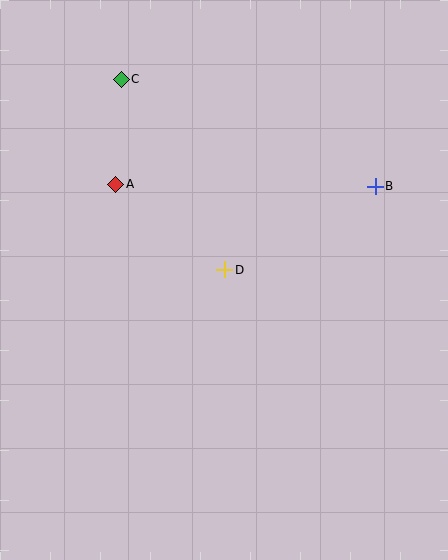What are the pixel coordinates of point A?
Point A is at (116, 184).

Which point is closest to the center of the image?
Point D at (225, 270) is closest to the center.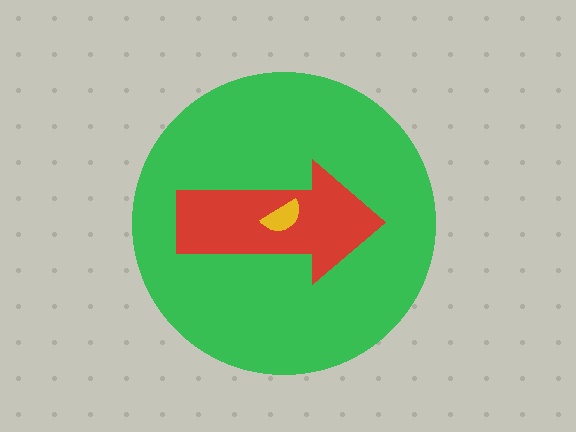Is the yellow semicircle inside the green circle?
Yes.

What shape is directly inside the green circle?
The red arrow.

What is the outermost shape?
The green circle.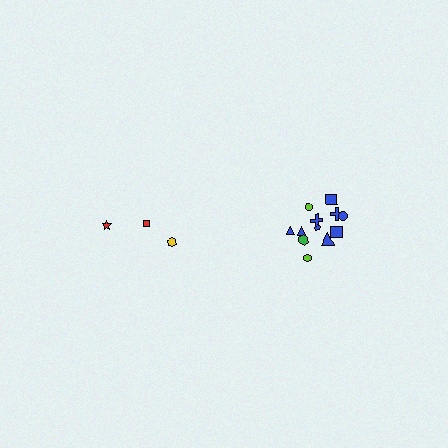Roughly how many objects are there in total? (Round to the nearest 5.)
Roughly 15 objects in total.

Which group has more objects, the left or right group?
The right group.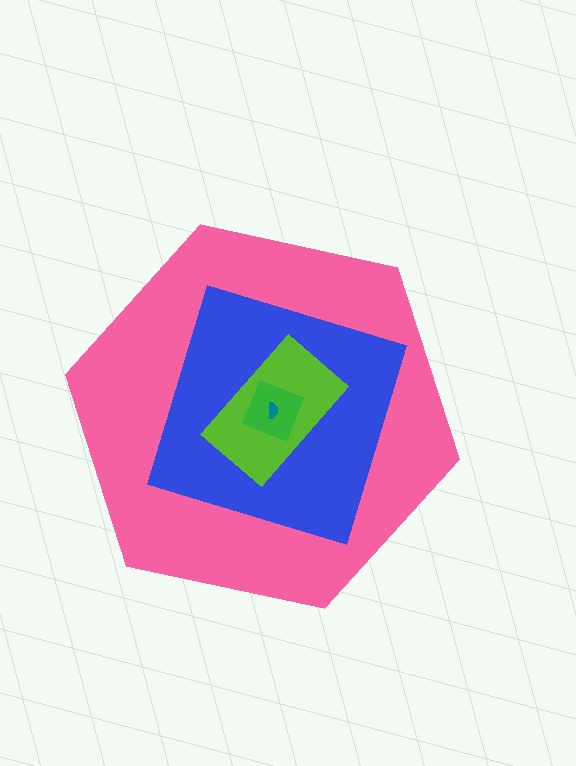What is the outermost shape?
The pink hexagon.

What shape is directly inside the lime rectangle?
The green diamond.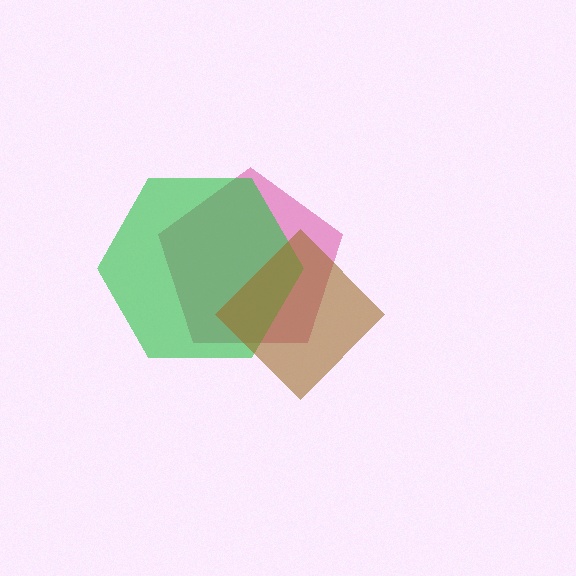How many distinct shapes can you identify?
There are 3 distinct shapes: a pink pentagon, a green hexagon, a brown diamond.